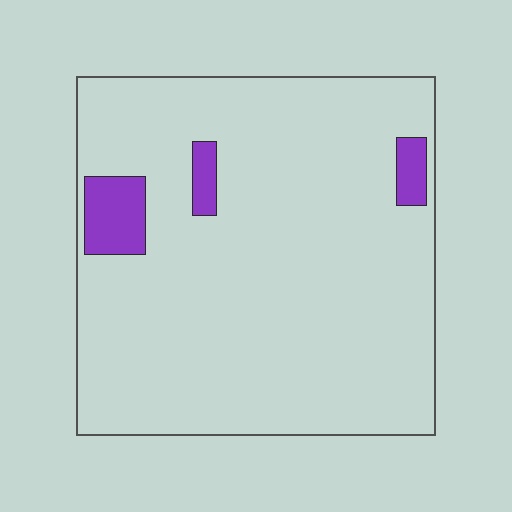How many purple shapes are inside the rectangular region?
3.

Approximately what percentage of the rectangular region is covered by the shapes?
Approximately 5%.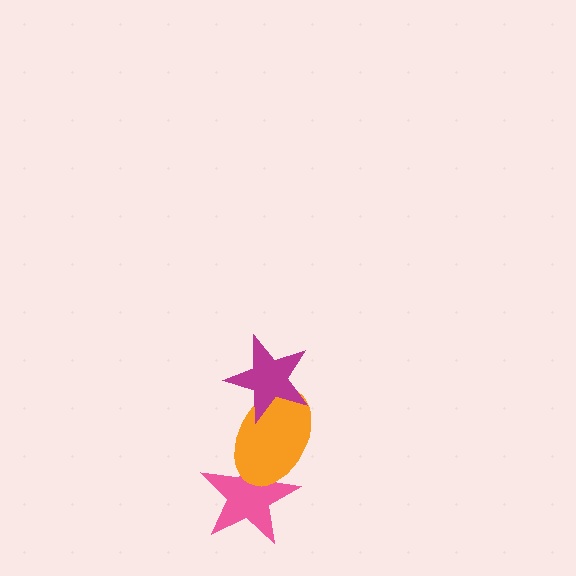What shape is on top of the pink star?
The orange ellipse is on top of the pink star.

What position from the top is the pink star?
The pink star is 3rd from the top.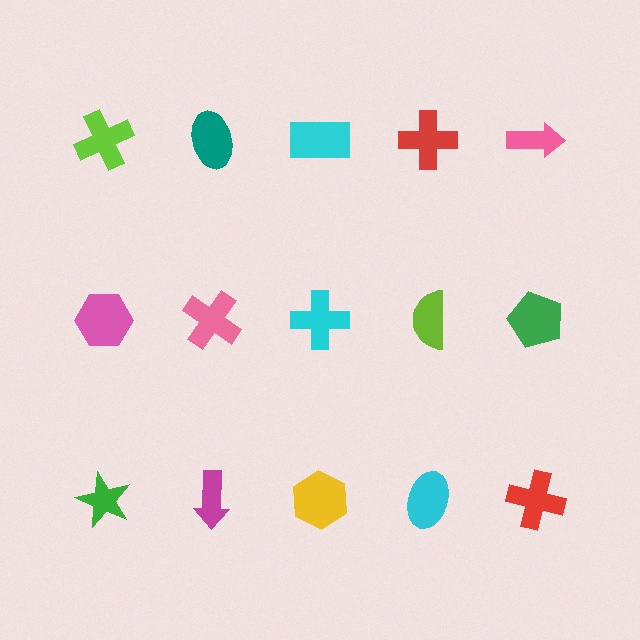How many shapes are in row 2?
5 shapes.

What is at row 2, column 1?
A pink hexagon.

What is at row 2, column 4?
A lime semicircle.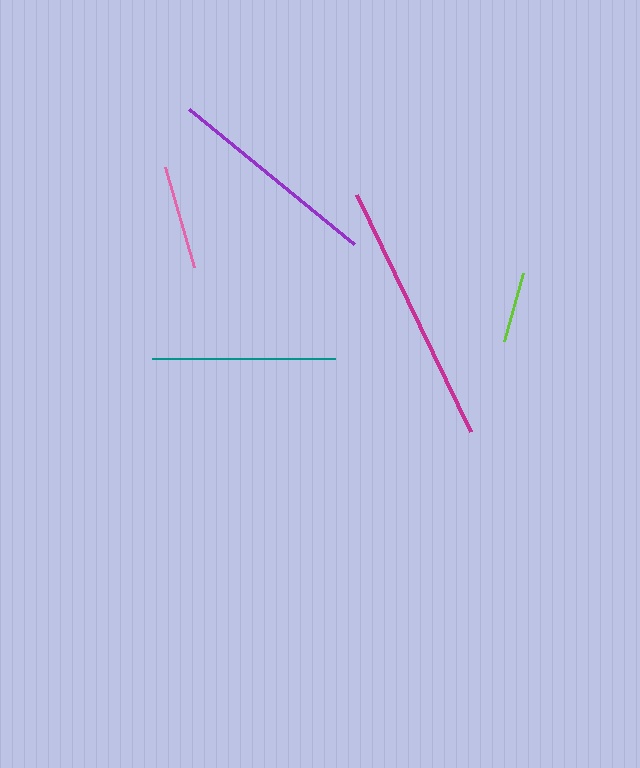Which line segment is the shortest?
The lime line is the shortest at approximately 71 pixels.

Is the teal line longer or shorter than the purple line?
The purple line is longer than the teal line.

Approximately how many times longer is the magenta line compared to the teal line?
The magenta line is approximately 1.4 times the length of the teal line.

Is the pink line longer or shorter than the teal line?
The teal line is longer than the pink line.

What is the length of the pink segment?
The pink segment is approximately 104 pixels long.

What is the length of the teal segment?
The teal segment is approximately 183 pixels long.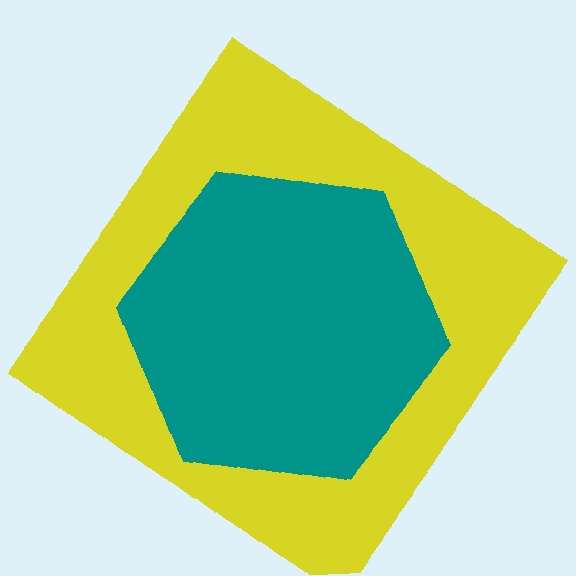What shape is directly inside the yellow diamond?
The teal hexagon.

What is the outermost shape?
The yellow diamond.